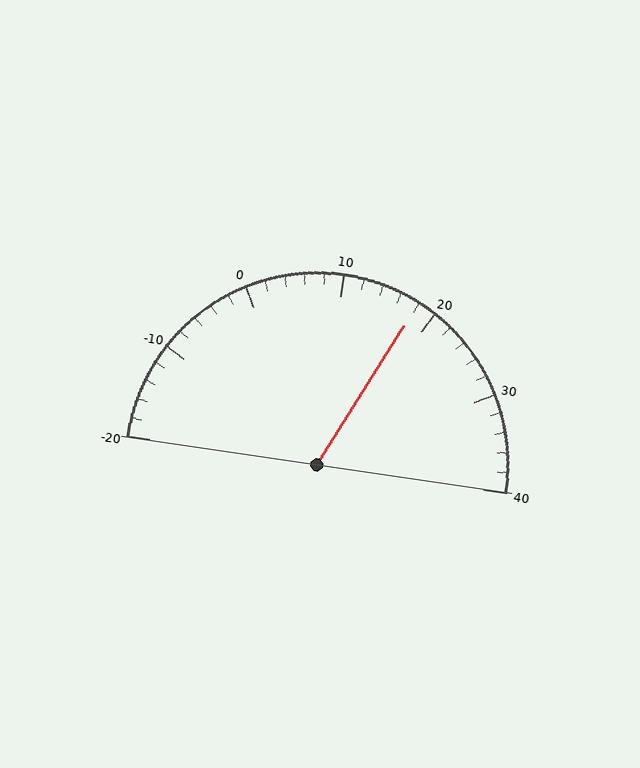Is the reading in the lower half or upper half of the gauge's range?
The reading is in the upper half of the range (-20 to 40).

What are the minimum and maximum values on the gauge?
The gauge ranges from -20 to 40.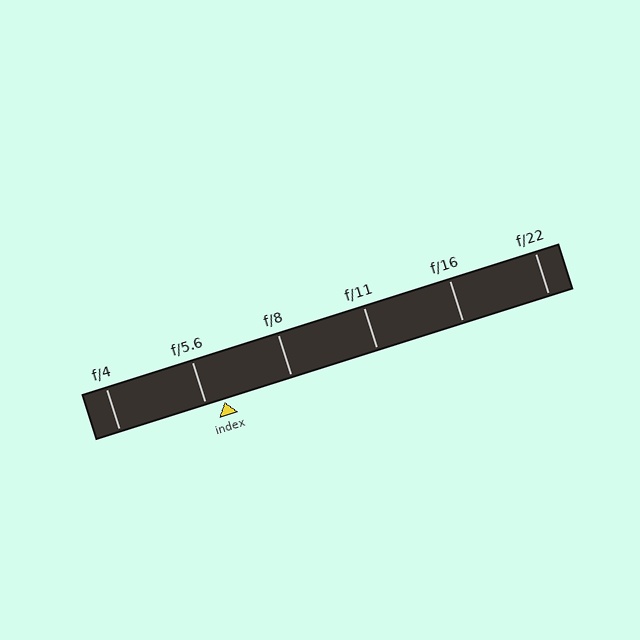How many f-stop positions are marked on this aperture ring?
There are 6 f-stop positions marked.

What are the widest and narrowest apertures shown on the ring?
The widest aperture shown is f/4 and the narrowest is f/22.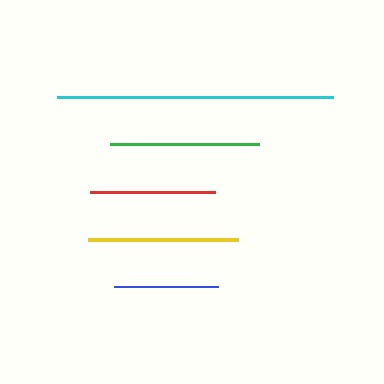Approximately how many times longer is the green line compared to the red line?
The green line is approximately 1.2 times the length of the red line.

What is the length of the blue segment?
The blue segment is approximately 104 pixels long.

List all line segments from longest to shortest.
From longest to shortest: cyan, yellow, green, red, blue.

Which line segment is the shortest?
The blue line is the shortest at approximately 104 pixels.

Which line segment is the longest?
The cyan line is the longest at approximately 276 pixels.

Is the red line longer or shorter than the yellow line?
The yellow line is longer than the red line.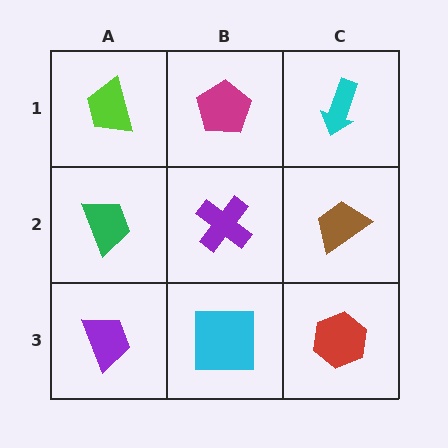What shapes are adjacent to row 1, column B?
A purple cross (row 2, column B), a lime trapezoid (row 1, column A), a cyan arrow (row 1, column C).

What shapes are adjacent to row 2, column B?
A magenta pentagon (row 1, column B), a cyan square (row 3, column B), a green trapezoid (row 2, column A), a brown trapezoid (row 2, column C).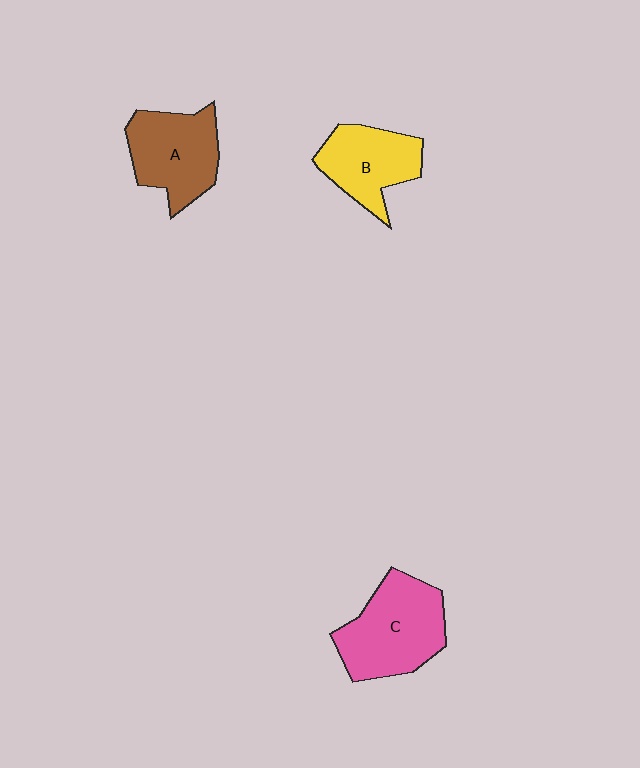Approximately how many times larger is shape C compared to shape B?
Approximately 1.3 times.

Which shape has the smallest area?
Shape B (yellow).